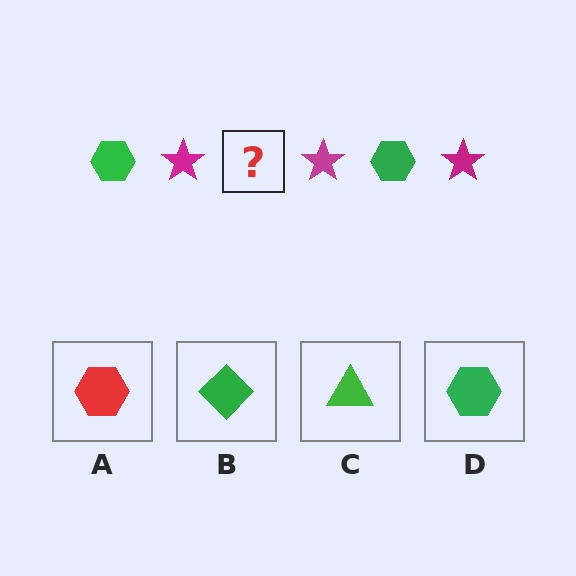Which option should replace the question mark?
Option D.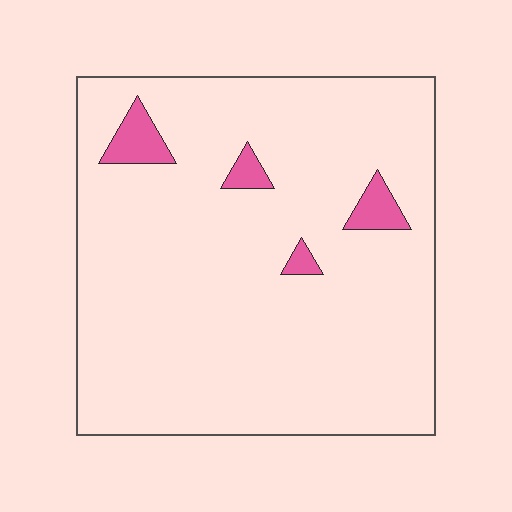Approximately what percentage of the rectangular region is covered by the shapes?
Approximately 5%.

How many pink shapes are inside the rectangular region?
4.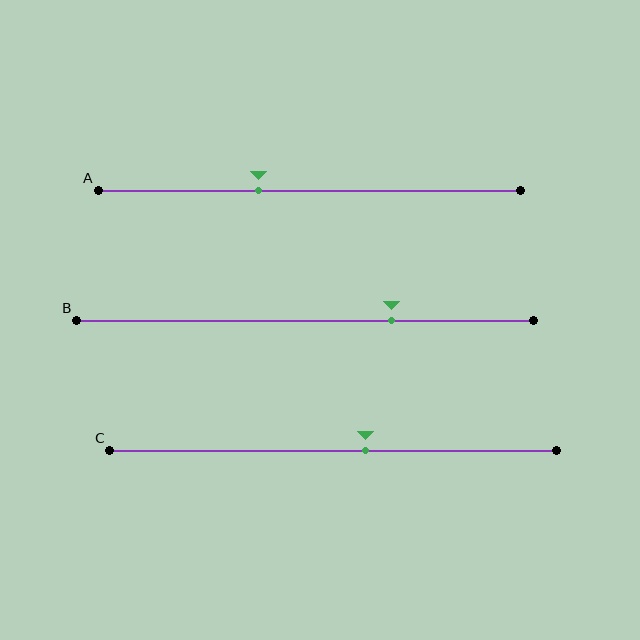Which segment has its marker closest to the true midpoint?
Segment C has its marker closest to the true midpoint.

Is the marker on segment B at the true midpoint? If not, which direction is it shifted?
No, the marker on segment B is shifted to the right by about 19% of the segment length.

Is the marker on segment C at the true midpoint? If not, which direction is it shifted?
No, the marker on segment C is shifted to the right by about 7% of the segment length.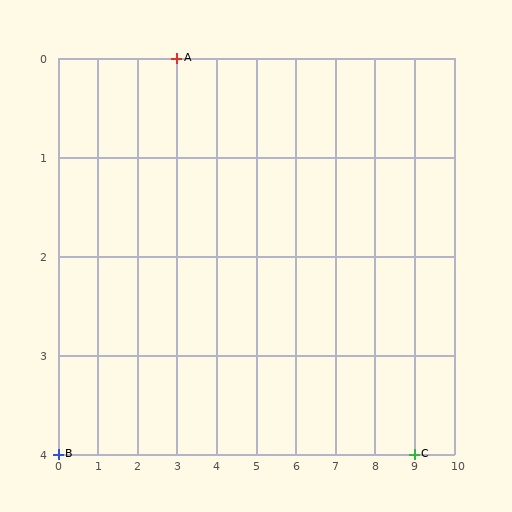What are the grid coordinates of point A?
Point A is at grid coordinates (3, 0).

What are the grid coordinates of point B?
Point B is at grid coordinates (0, 4).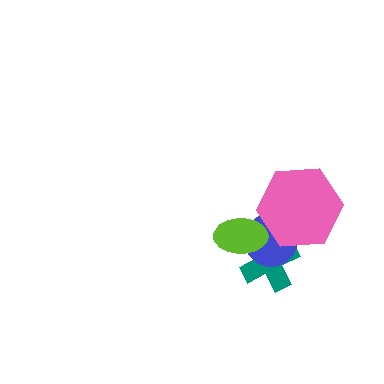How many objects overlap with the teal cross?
3 objects overlap with the teal cross.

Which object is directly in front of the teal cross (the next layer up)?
The blue circle is directly in front of the teal cross.